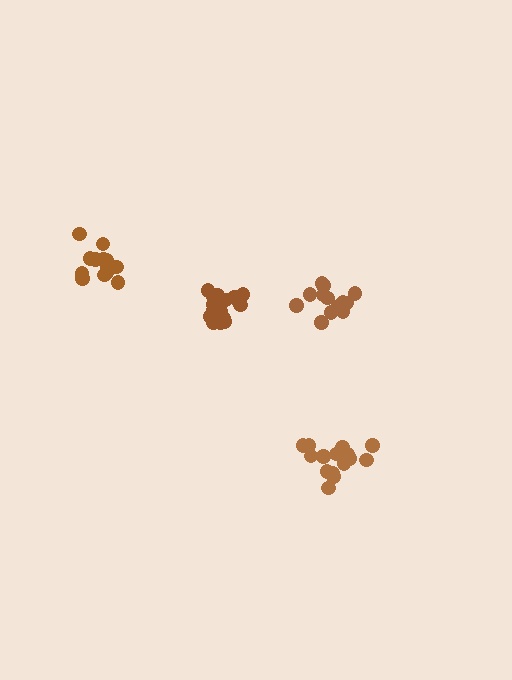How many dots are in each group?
Group 1: 14 dots, Group 2: 16 dots, Group 3: 16 dots, Group 4: 17 dots (63 total).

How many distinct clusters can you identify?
There are 4 distinct clusters.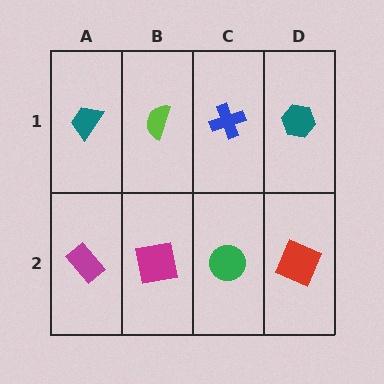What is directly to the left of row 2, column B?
A magenta rectangle.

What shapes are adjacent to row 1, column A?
A magenta rectangle (row 2, column A), a lime semicircle (row 1, column B).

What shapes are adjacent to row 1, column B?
A magenta square (row 2, column B), a teal trapezoid (row 1, column A), a blue cross (row 1, column C).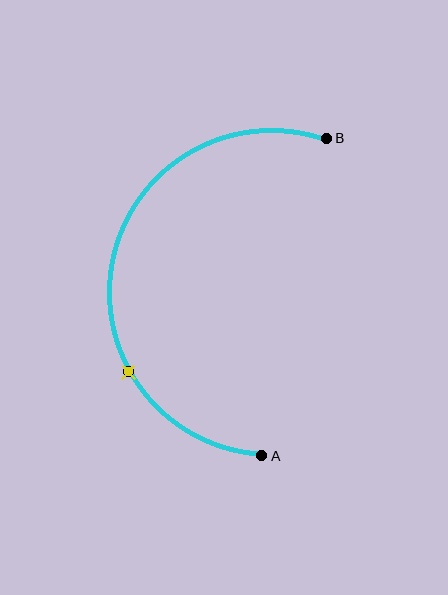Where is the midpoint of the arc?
The arc midpoint is the point on the curve farthest from the straight line joining A and B. It sits to the left of that line.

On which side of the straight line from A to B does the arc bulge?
The arc bulges to the left of the straight line connecting A and B.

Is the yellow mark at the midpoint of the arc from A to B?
No. The yellow mark lies on the arc but is closer to endpoint A. The arc midpoint would be at the point on the curve equidistant along the arc from both A and B.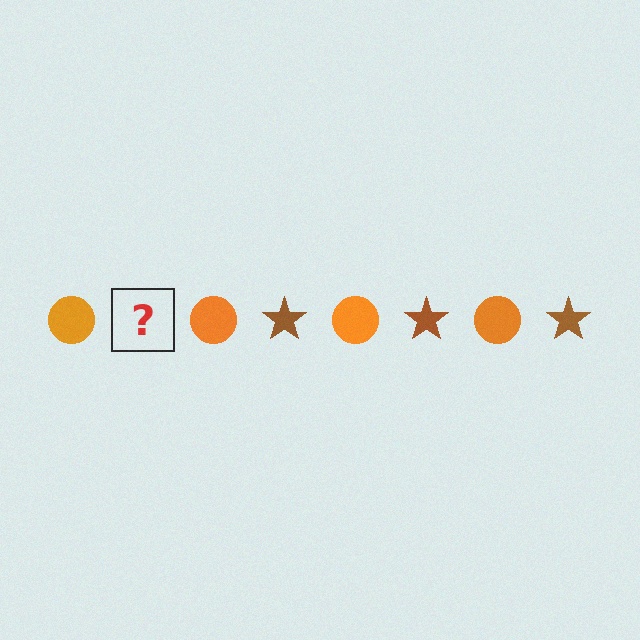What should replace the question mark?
The question mark should be replaced with a brown star.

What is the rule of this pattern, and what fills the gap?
The rule is that the pattern alternates between orange circle and brown star. The gap should be filled with a brown star.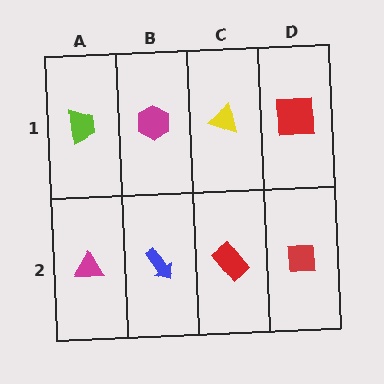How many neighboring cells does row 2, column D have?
2.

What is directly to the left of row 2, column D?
A red rectangle.